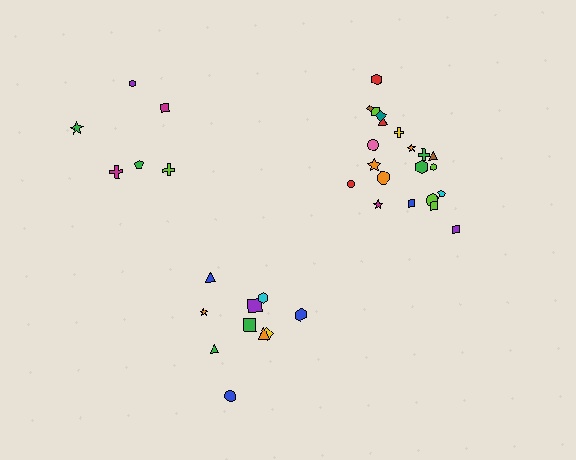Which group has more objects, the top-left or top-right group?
The top-right group.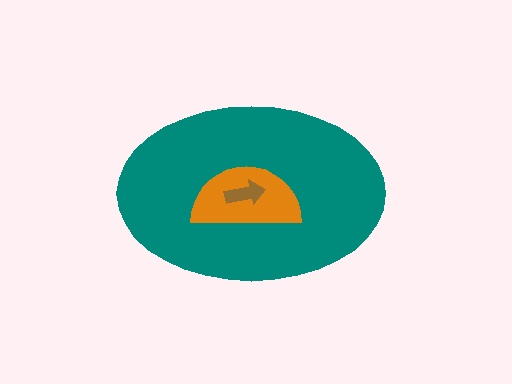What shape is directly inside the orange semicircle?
The brown arrow.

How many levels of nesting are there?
3.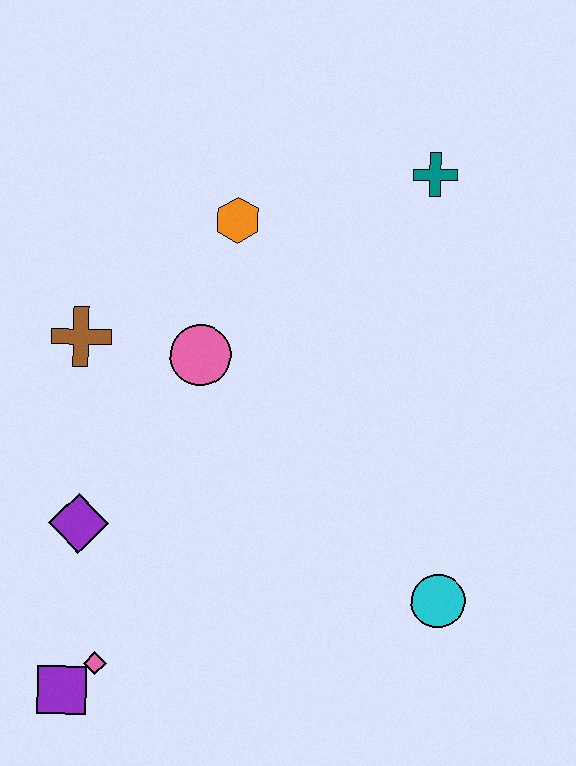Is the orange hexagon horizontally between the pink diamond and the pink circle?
No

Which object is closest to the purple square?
The pink diamond is closest to the purple square.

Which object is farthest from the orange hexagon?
The purple square is farthest from the orange hexagon.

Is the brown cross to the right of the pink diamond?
No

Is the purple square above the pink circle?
No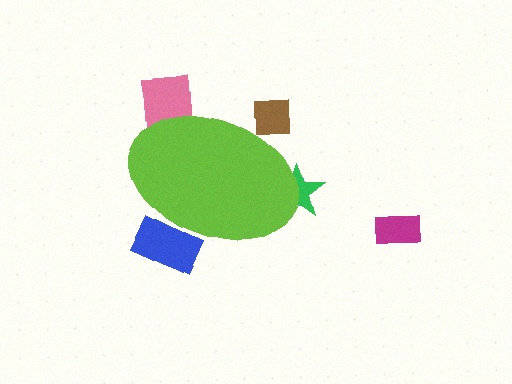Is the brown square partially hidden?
Yes, the brown square is partially hidden behind the lime ellipse.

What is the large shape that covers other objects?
A lime ellipse.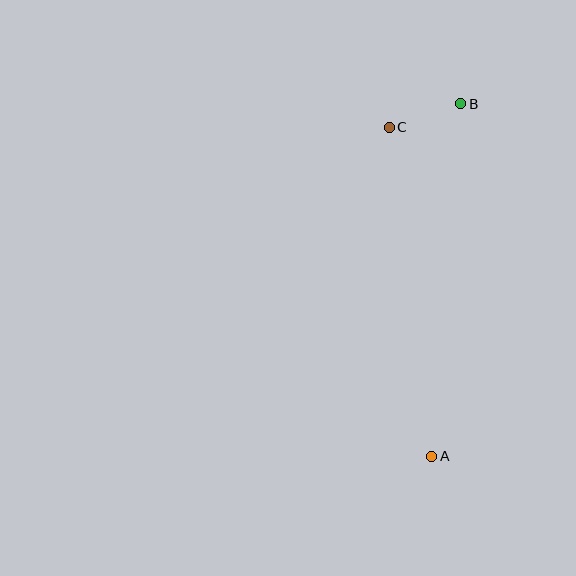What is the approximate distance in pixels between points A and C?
The distance between A and C is approximately 332 pixels.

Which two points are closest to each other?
Points B and C are closest to each other.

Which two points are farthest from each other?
Points A and B are farthest from each other.